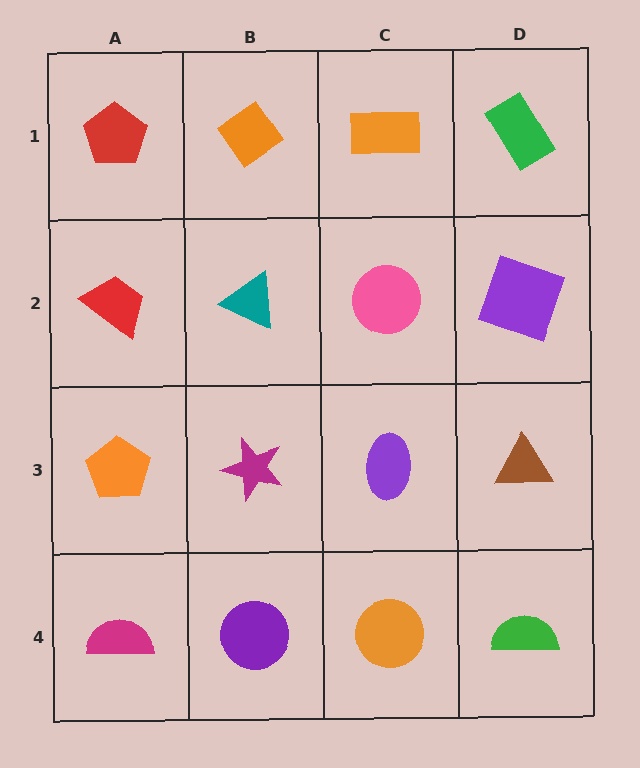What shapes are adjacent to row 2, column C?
An orange rectangle (row 1, column C), a purple ellipse (row 3, column C), a teal triangle (row 2, column B), a purple square (row 2, column D).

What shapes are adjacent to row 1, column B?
A teal triangle (row 2, column B), a red pentagon (row 1, column A), an orange rectangle (row 1, column C).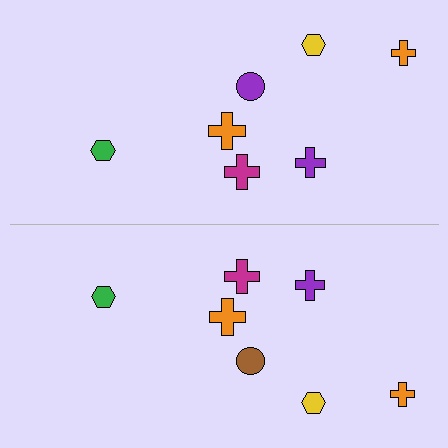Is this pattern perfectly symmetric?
No, the pattern is not perfectly symmetric. The brown circle on the bottom side breaks the symmetry — its mirror counterpart is purple.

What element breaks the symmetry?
The brown circle on the bottom side breaks the symmetry — its mirror counterpart is purple.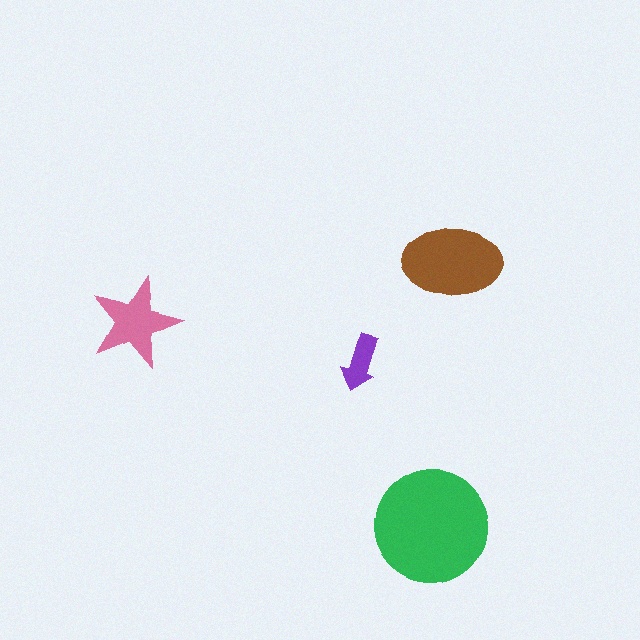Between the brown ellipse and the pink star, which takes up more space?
The brown ellipse.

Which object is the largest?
The green circle.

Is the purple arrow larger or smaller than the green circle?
Smaller.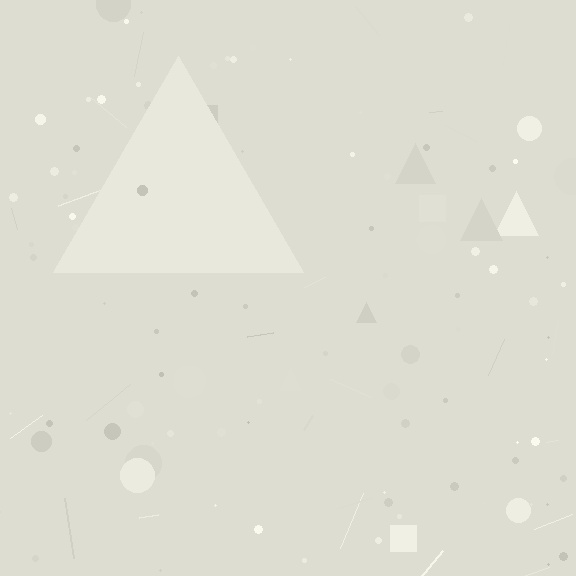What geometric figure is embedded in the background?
A triangle is embedded in the background.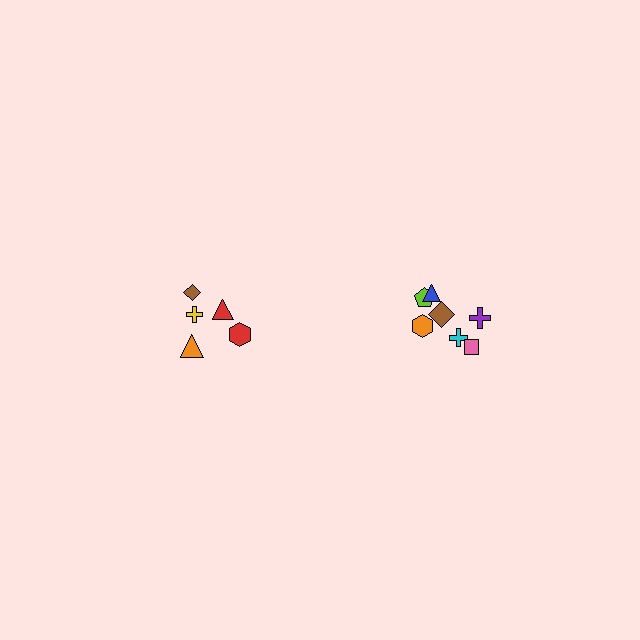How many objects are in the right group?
There are 7 objects.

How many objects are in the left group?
There are 5 objects.